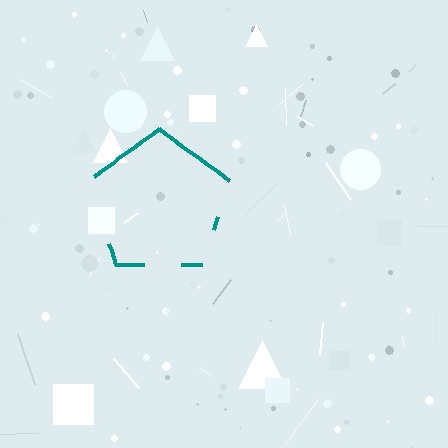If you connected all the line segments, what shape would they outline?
They would outline a pentagon.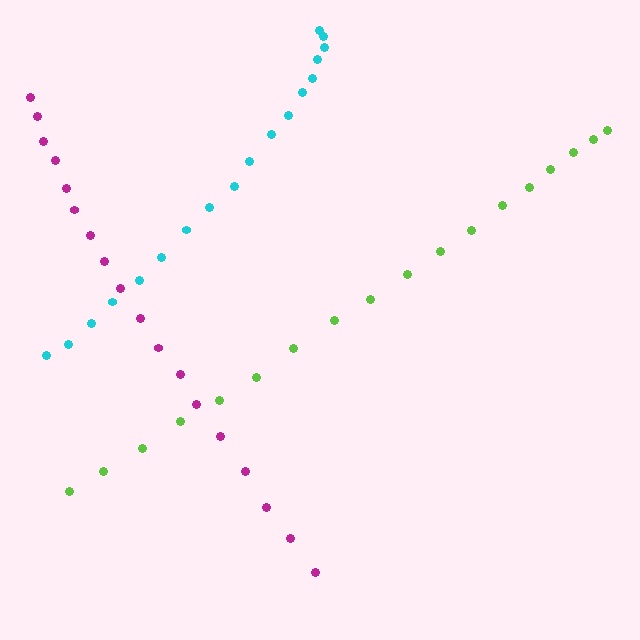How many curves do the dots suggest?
There are 3 distinct paths.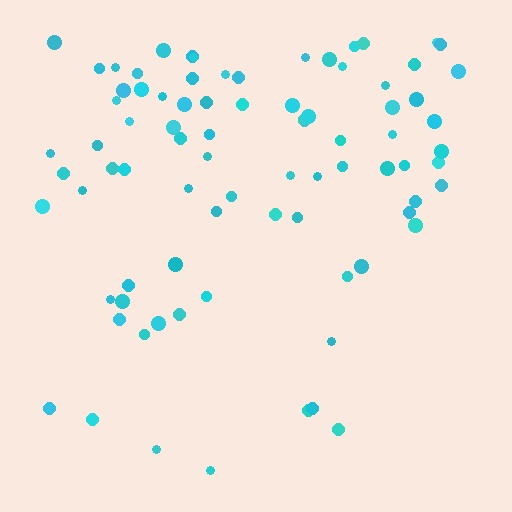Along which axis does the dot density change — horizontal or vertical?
Vertical.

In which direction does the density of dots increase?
From bottom to top, with the top side densest.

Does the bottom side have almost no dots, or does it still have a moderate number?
Still a moderate number, just noticeably fewer than the top.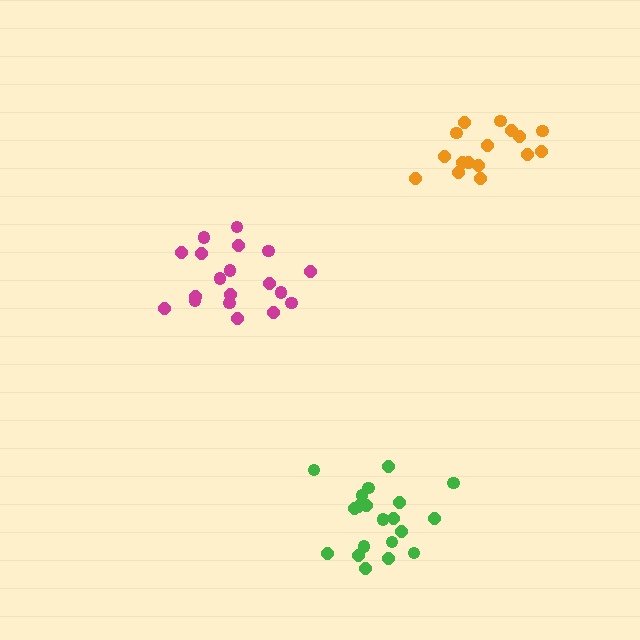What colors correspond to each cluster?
The clusters are colored: green, orange, magenta.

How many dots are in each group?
Group 1: 20 dots, Group 2: 16 dots, Group 3: 19 dots (55 total).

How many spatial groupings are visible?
There are 3 spatial groupings.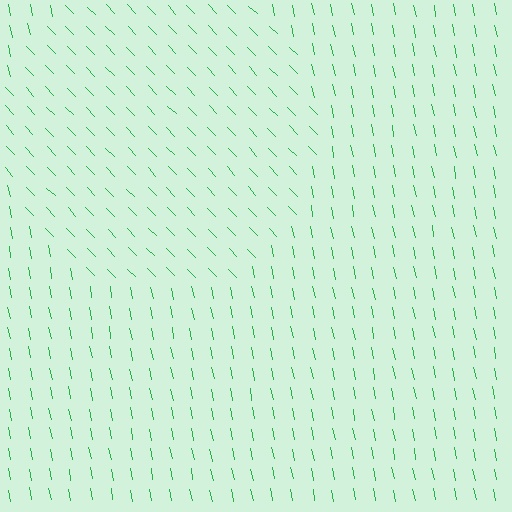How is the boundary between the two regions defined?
The boundary is defined purely by a change in line orientation (approximately 33 degrees difference). All lines are the same color and thickness.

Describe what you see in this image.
The image is filled with small green line segments. A circle region in the image has lines oriented differently from the surrounding lines, creating a visible texture boundary.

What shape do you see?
I see a circle.